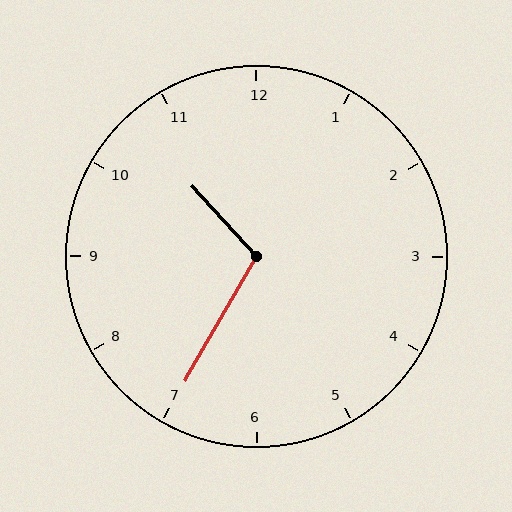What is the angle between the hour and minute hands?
Approximately 108 degrees.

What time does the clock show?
10:35.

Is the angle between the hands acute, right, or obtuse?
It is obtuse.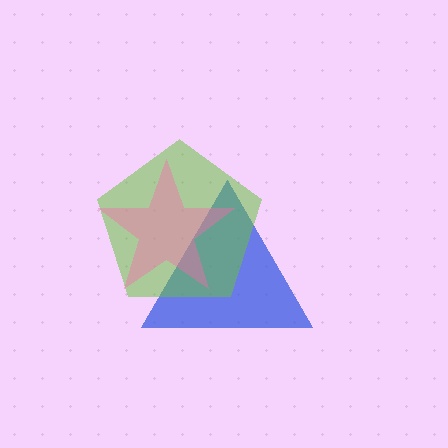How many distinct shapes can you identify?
There are 3 distinct shapes: a blue triangle, a lime pentagon, a pink star.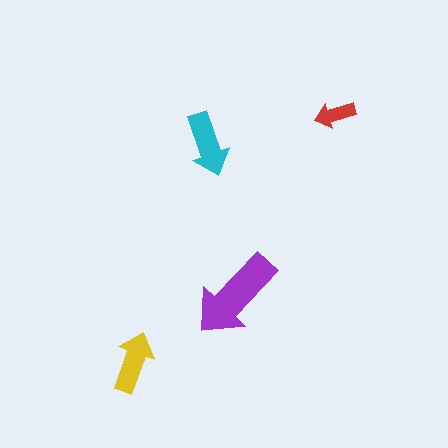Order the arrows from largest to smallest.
the purple one, the cyan one, the yellow one, the red one.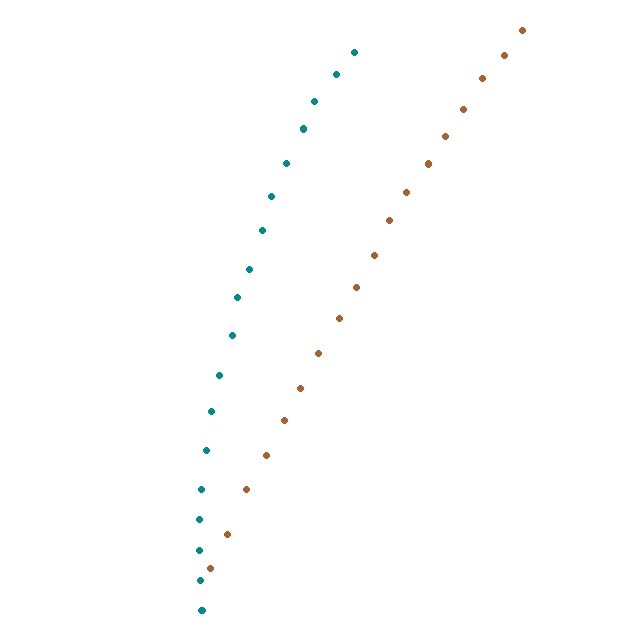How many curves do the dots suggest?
There are 2 distinct paths.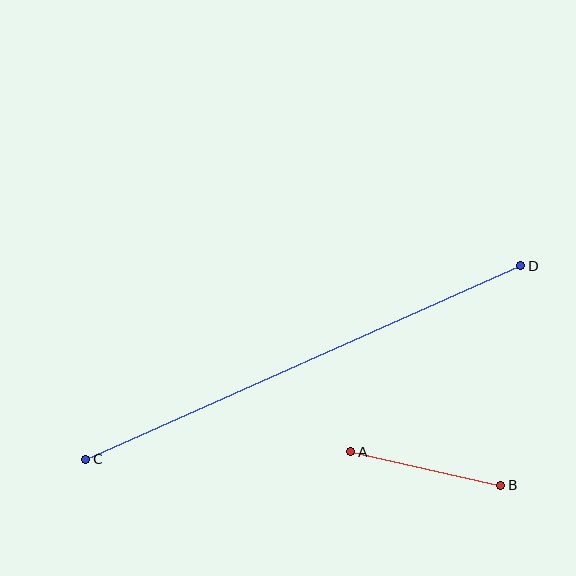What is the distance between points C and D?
The distance is approximately 476 pixels.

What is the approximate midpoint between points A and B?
The midpoint is at approximately (426, 469) pixels.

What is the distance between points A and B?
The distance is approximately 153 pixels.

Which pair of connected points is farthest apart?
Points C and D are farthest apart.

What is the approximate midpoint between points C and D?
The midpoint is at approximately (303, 363) pixels.